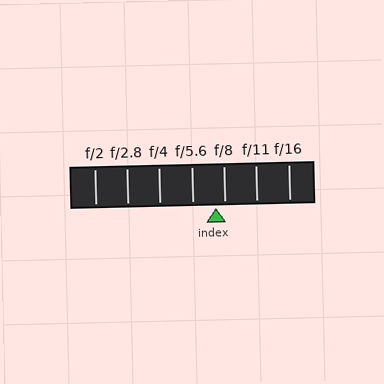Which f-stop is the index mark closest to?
The index mark is closest to f/8.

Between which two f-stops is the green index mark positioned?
The index mark is between f/5.6 and f/8.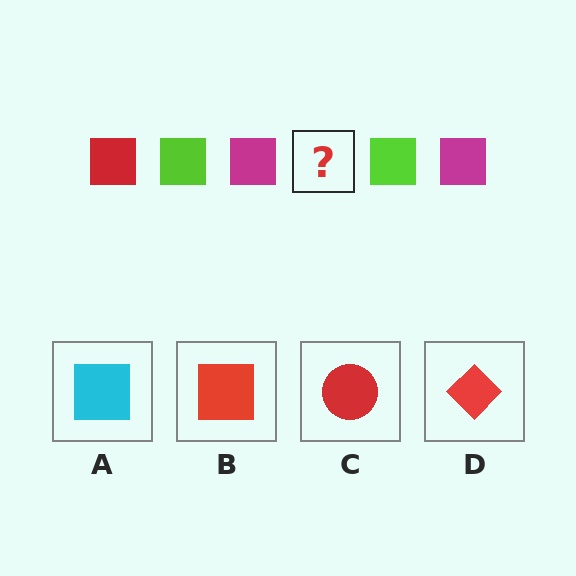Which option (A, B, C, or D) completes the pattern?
B.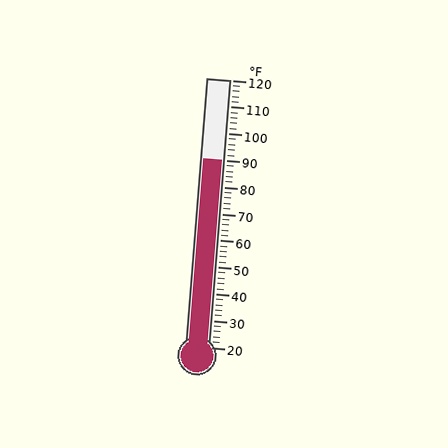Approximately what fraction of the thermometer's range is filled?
The thermometer is filled to approximately 70% of its range.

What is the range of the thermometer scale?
The thermometer scale ranges from 20°F to 120°F.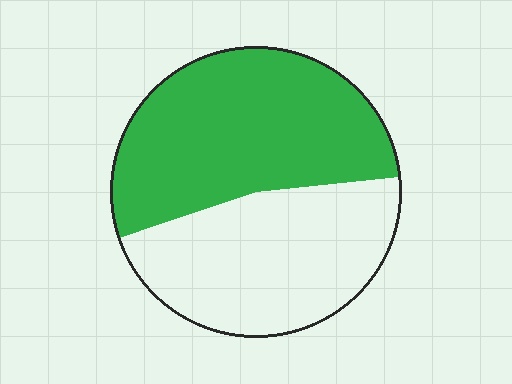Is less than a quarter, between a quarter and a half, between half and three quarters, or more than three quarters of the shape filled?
Between half and three quarters.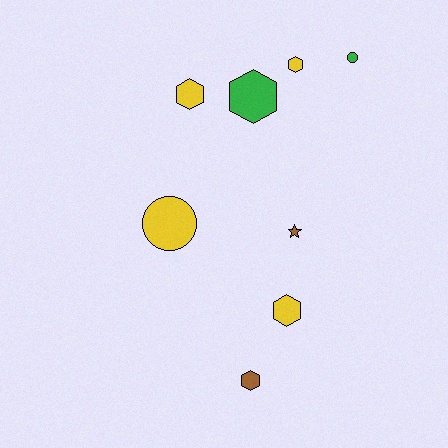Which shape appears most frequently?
Hexagon, with 5 objects.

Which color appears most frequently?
Yellow, with 4 objects.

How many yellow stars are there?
There are no yellow stars.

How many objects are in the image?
There are 8 objects.